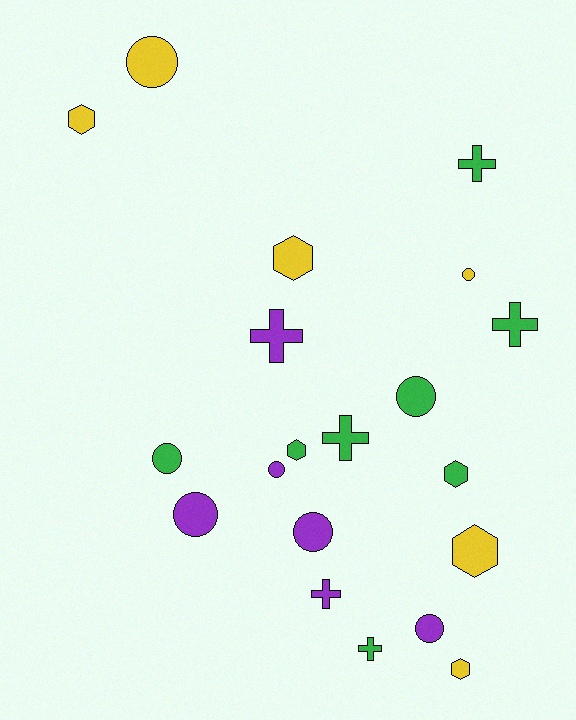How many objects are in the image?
There are 20 objects.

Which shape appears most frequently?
Circle, with 8 objects.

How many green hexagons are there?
There are 2 green hexagons.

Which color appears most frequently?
Green, with 8 objects.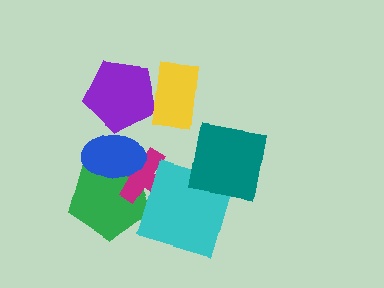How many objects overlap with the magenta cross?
3 objects overlap with the magenta cross.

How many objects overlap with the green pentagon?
2 objects overlap with the green pentagon.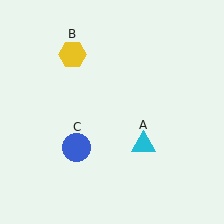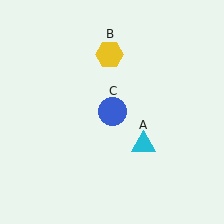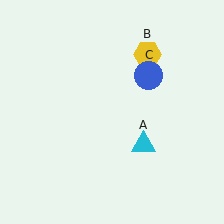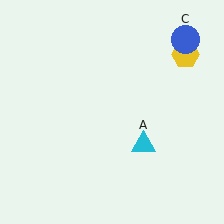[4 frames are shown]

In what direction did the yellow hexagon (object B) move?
The yellow hexagon (object B) moved right.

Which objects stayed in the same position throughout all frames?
Cyan triangle (object A) remained stationary.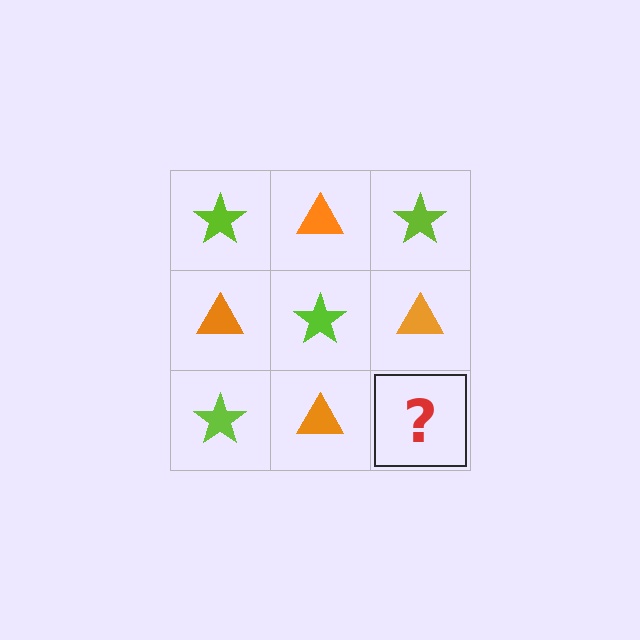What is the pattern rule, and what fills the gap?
The rule is that it alternates lime star and orange triangle in a checkerboard pattern. The gap should be filled with a lime star.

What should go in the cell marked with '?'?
The missing cell should contain a lime star.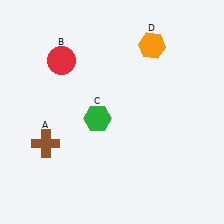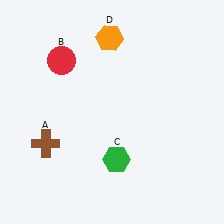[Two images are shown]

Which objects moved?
The objects that moved are: the green hexagon (C), the orange hexagon (D).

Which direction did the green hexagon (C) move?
The green hexagon (C) moved down.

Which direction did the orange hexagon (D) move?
The orange hexagon (D) moved left.